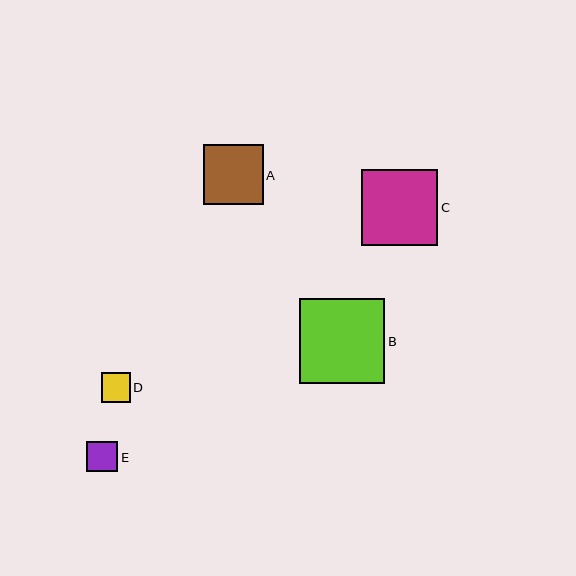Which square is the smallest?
Square D is the smallest with a size of approximately 29 pixels.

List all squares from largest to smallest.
From largest to smallest: B, C, A, E, D.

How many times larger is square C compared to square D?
Square C is approximately 2.6 times the size of square D.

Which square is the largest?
Square B is the largest with a size of approximately 85 pixels.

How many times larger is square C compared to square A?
Square C is approximately 1.3 times the size of square A.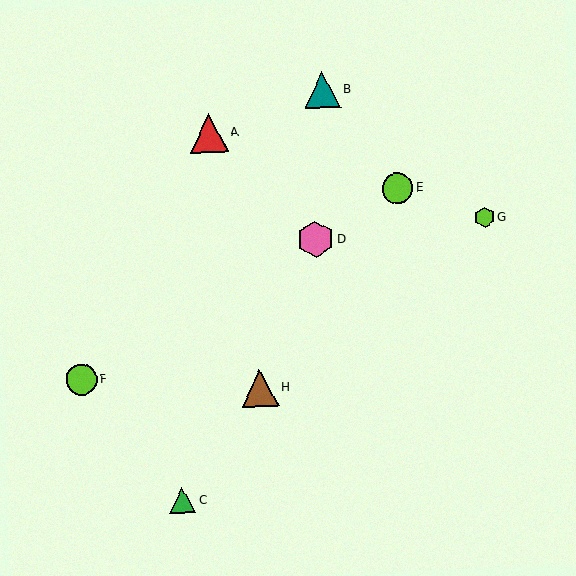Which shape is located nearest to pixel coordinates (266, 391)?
The brown triangle (labeled H) at (260, 388) is nearest to that location.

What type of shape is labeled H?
Shape H is a brown triangle.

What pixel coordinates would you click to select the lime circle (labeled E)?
Click at (398, 188) to select the lime circle E.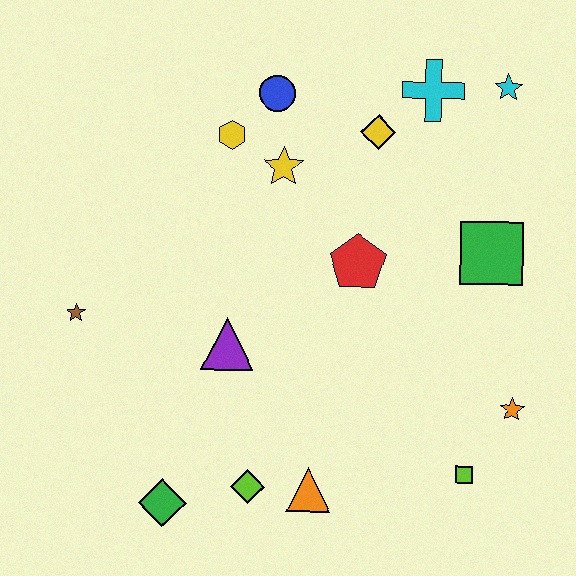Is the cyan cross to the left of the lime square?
Yes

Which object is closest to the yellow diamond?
The cyan cross is closest to the yellow diamond.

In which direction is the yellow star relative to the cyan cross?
The yellow star is to the left of the cyan cross.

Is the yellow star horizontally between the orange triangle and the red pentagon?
No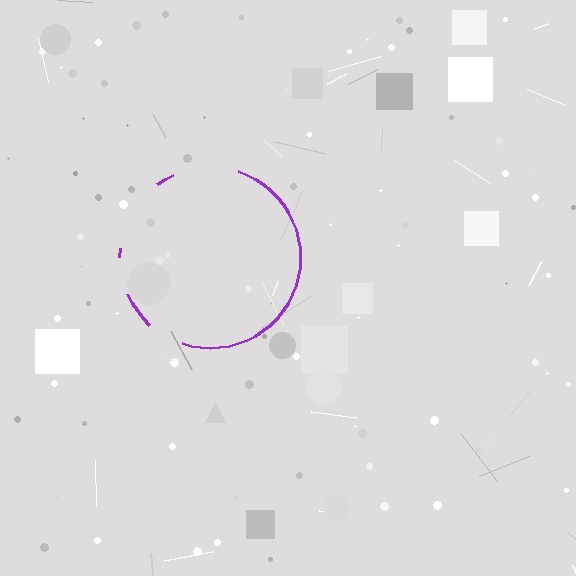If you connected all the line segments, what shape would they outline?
They would outline a circle.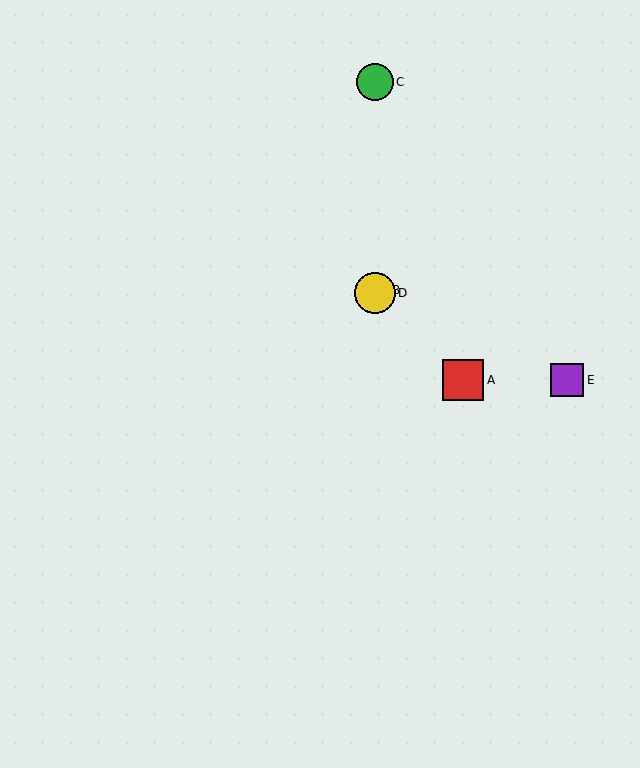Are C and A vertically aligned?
No, C is at x≈375 and A is at x≈463.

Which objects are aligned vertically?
Objects B, C, D are aligned vertically.